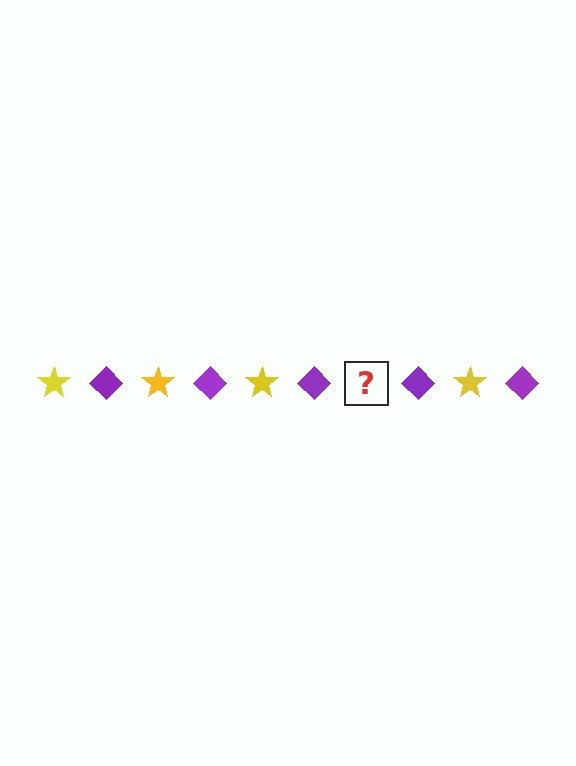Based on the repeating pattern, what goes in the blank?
The blank should be a yellow star.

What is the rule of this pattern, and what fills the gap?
The rule is that the pattern alternates between yellow star and purple diamond. The gap should be filled with a yellow star.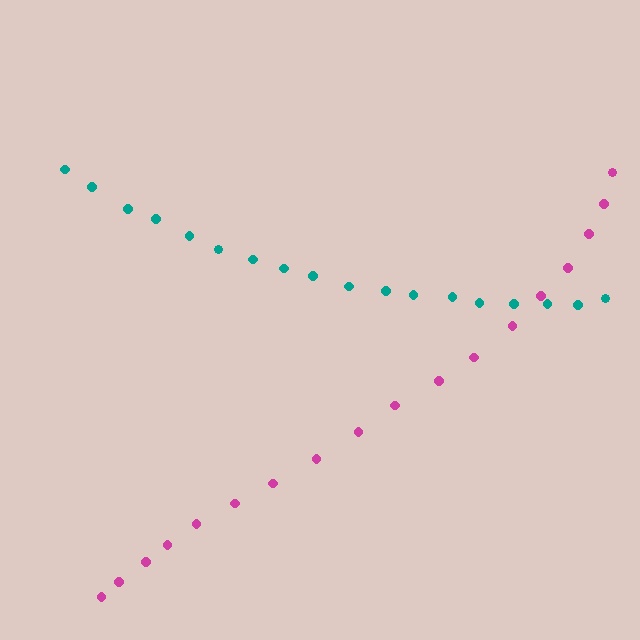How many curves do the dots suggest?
There are 2 distinct paths.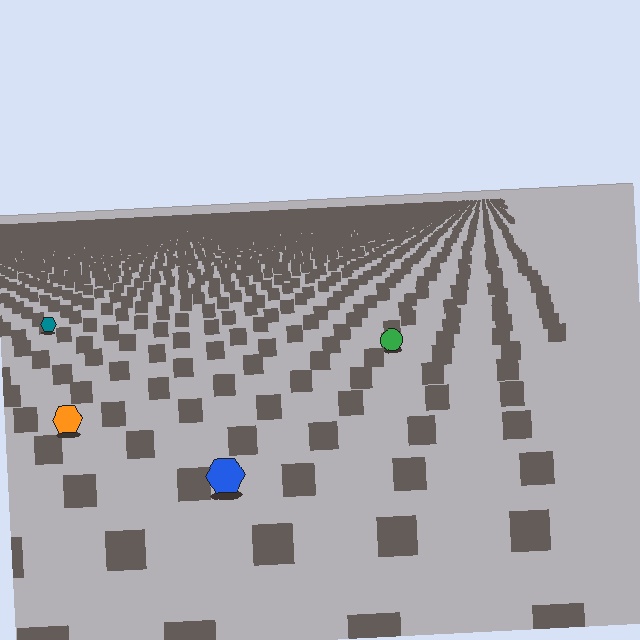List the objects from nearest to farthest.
From nearest to farthest: the blue hexagon, the orange hexagon, the green circle, the teal hexagon.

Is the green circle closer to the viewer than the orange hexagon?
No. The orange hexagon is closer — you can tell from the texture gradient: the ground texture is coarser near it.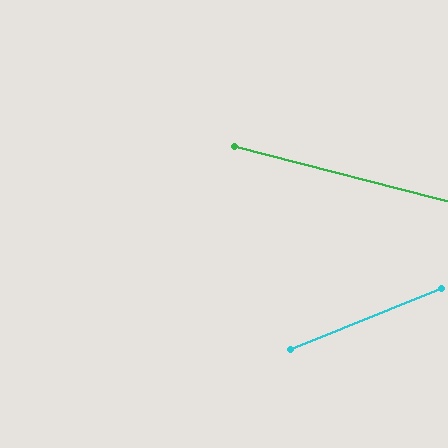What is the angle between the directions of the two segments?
Approximately 37 degrees.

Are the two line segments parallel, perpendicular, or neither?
Neither parallel nor perpendicular — they differ by about 37°.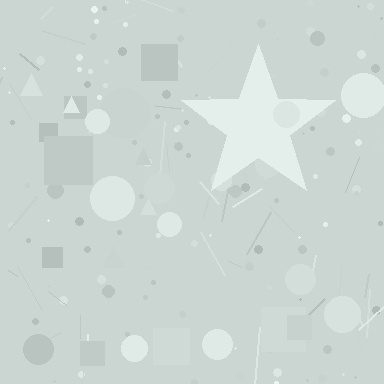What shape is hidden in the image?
A star is hidden in the image.